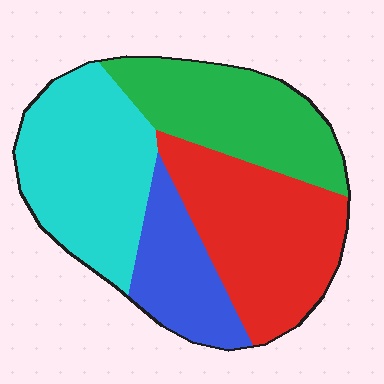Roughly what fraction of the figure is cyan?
Cyan takes up about one third (1/3) of the figure.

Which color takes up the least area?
Blue, at roughly 15%.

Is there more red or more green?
Red.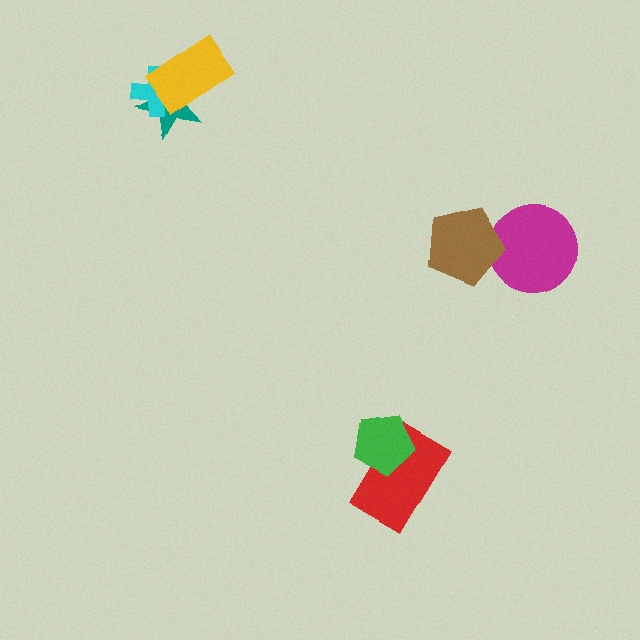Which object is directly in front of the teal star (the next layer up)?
The cyan cross is directly in front of the teal star.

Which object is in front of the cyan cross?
The yellow rectangle is in front of the cyan cross.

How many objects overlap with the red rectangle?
1 object overlaps with the red rectangle.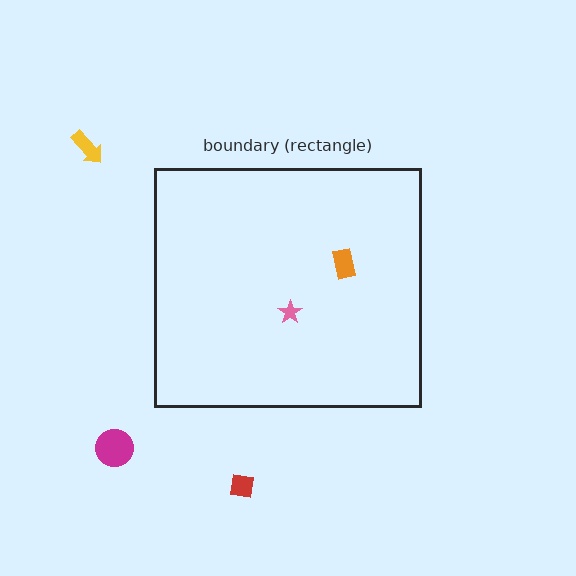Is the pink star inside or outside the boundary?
Inside.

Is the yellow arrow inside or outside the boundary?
Outside.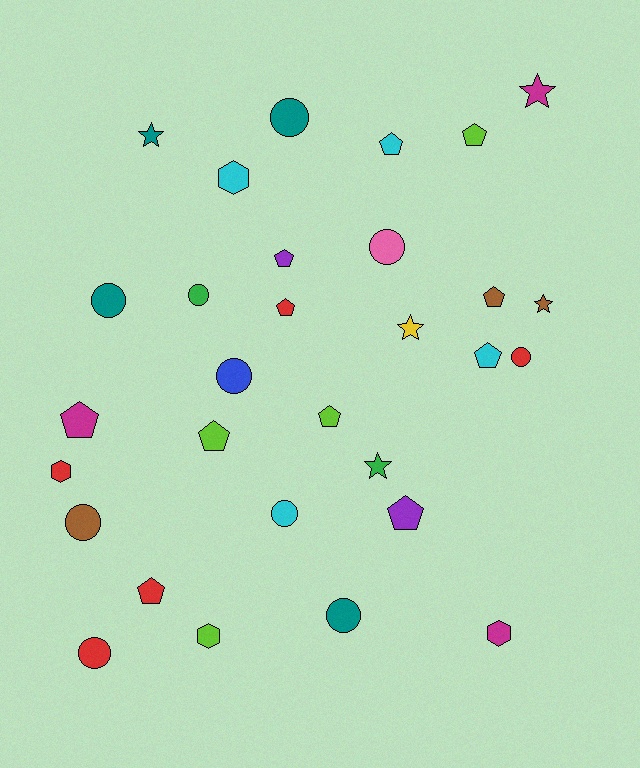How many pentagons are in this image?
There are 11 pentagons.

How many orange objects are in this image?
There are no orange objects.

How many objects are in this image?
There are 30 objects.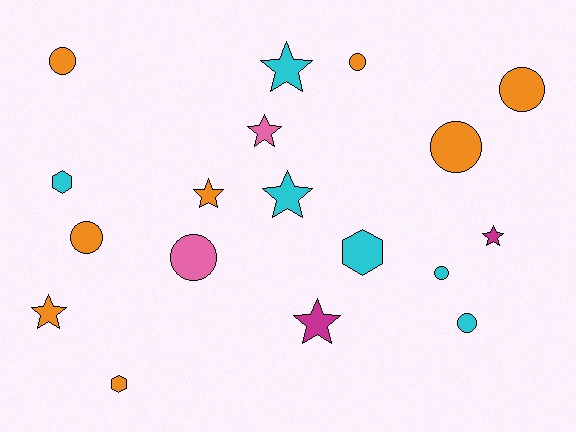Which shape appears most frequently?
Circle, with 8 objects.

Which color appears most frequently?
Orange, with 8 objects.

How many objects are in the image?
There are 18 objects.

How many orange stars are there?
There are 2 orange stars.